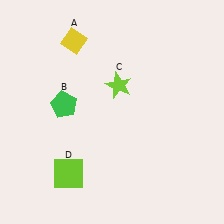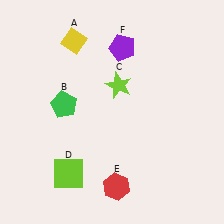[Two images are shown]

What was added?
A red hexagon (E), a purple pentagon (F) were added in Image 2.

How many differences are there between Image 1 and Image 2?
There are 2 differences between the two images.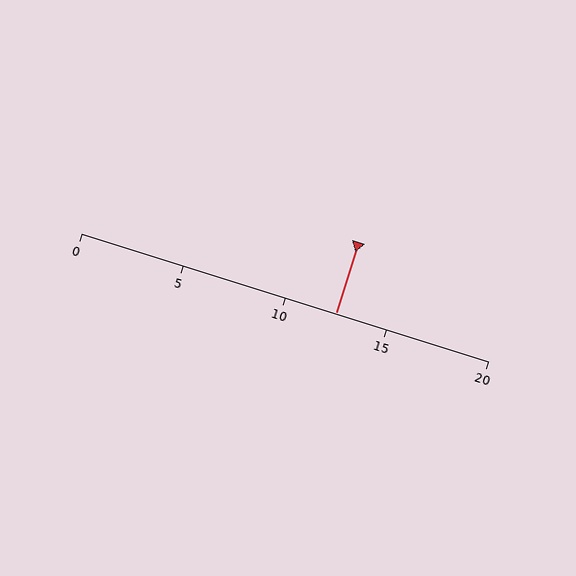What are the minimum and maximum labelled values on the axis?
The axis runs from 0 to 20.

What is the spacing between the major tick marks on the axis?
The major ticks are spaced 5 apart.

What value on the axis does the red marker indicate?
The marker indicates approximately 12.5.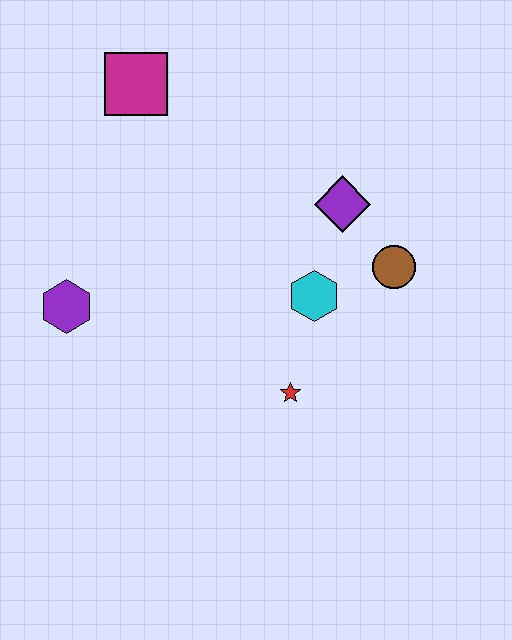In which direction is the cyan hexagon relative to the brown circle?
The cyan hexagon is to the left of the brown circle.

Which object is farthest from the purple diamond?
The purple hexagon is farthest from the purple diamond.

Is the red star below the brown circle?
Yes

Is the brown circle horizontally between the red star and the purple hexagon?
No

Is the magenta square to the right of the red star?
No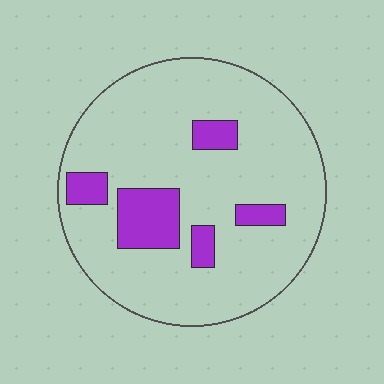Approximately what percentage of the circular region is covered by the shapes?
Approximately 15%.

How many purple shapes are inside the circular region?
5.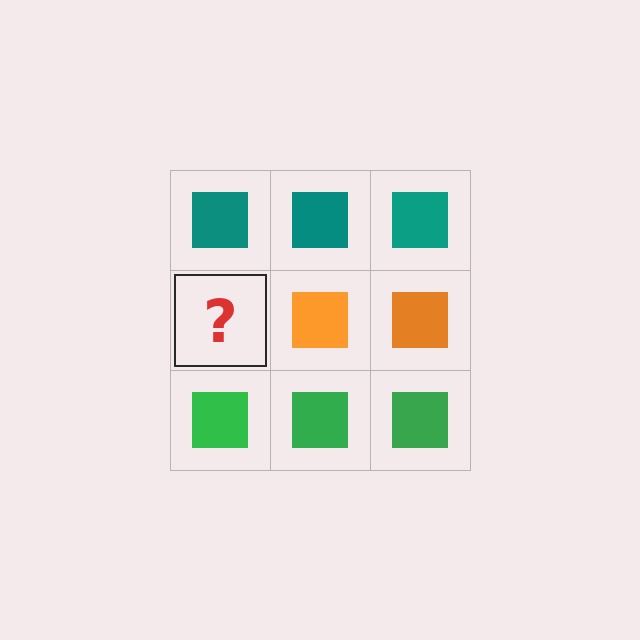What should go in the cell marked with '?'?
The missing cell should contain an orange square.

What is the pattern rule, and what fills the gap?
The rule is that each row has a consistent color. The gap should be filled with an orange square.